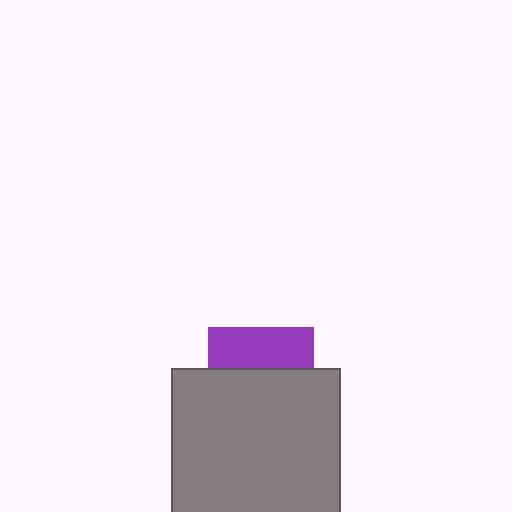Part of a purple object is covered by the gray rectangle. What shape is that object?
It is a square.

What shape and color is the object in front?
The object in front is a gray rectangle.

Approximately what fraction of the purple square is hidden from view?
Roughly 62% of the purple square is hidden behind the gray rectangle.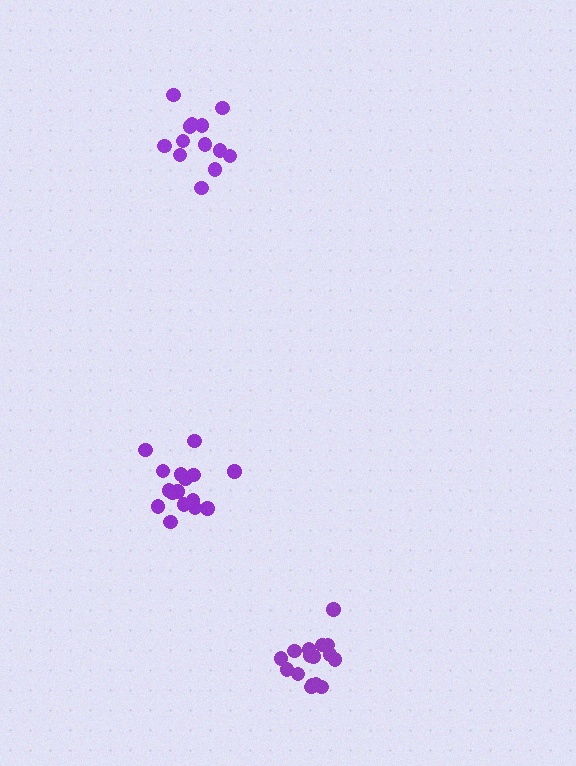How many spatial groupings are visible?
There are 3 spatial groupings.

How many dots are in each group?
Group 1: 16 dots, Group 2: 13 dots, Group 3: 16 dots (45 total).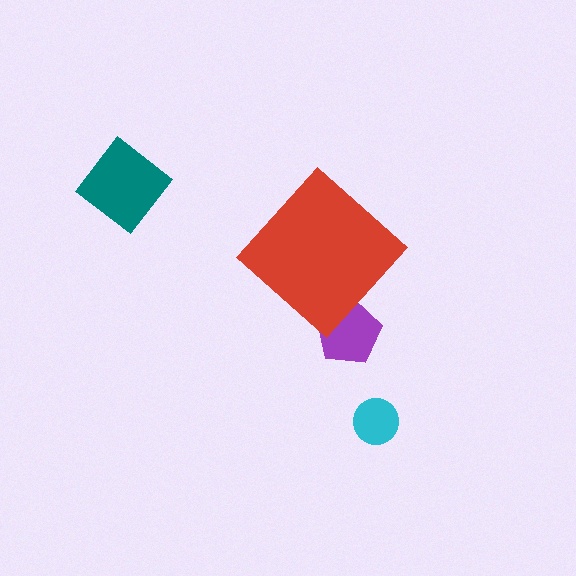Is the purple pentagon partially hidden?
Yes, the purple pentagon is partially hidden behind the red diamond.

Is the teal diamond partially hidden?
No, the teal diamond is fully visible.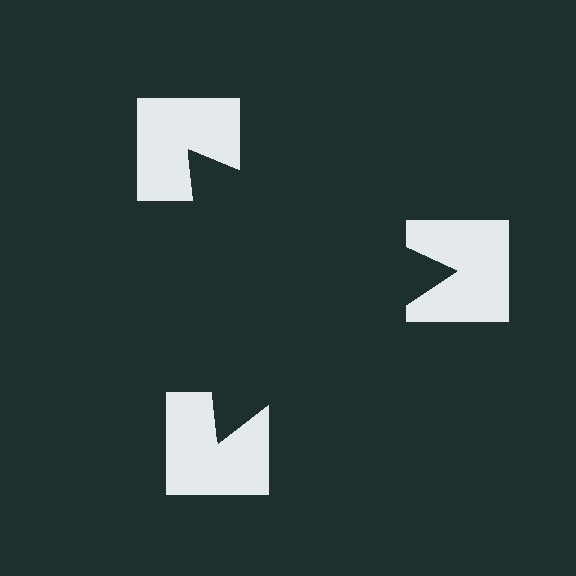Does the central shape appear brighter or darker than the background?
It typically appears slightly darker than the background, even though no actual brightness change is drawn.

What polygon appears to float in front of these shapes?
An illusory triangle — its edges are inferred from the aligned wedge cuts in the notched squares, not physically drawn.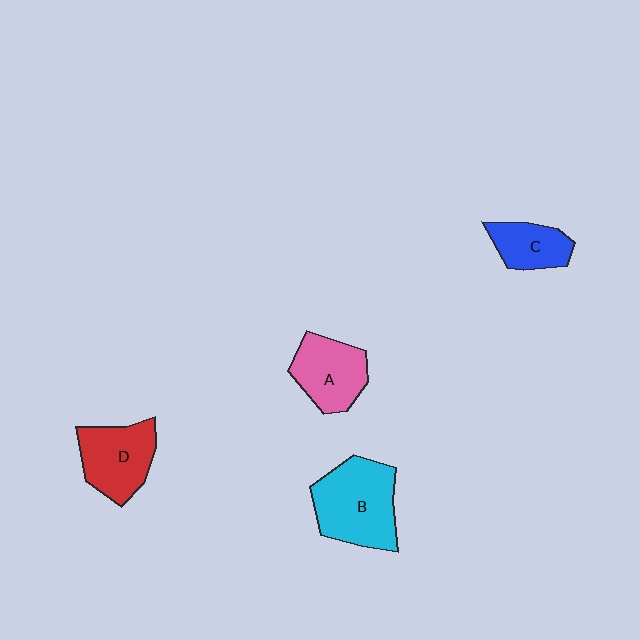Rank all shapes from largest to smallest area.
From largest to smallest: B (cyan), D (red), A (pink), C (blue).